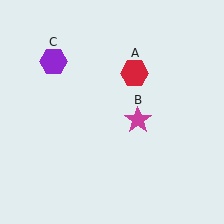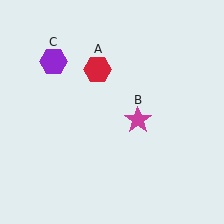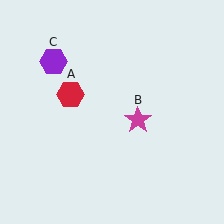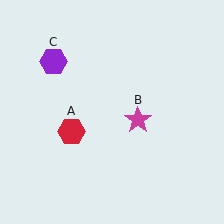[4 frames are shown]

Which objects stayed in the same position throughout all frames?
Magenta star (object B) and purple hexagon (object C) remained stationary.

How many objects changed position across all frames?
1 object changed position: red hexagon (object A).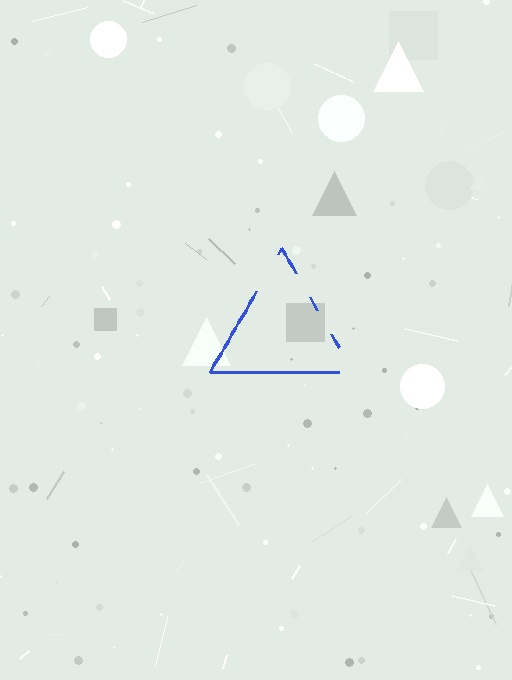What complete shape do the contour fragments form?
The contour fragments form a triangle.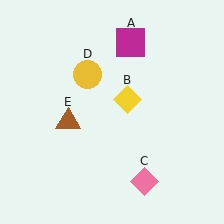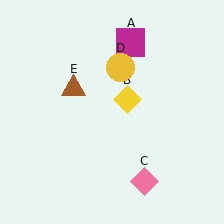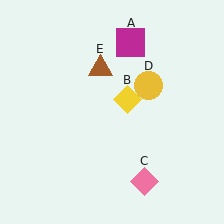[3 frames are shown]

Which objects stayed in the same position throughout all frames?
Magenta square (object A) and yellow diamond (object B) and pink diamond (object C) remained stationary.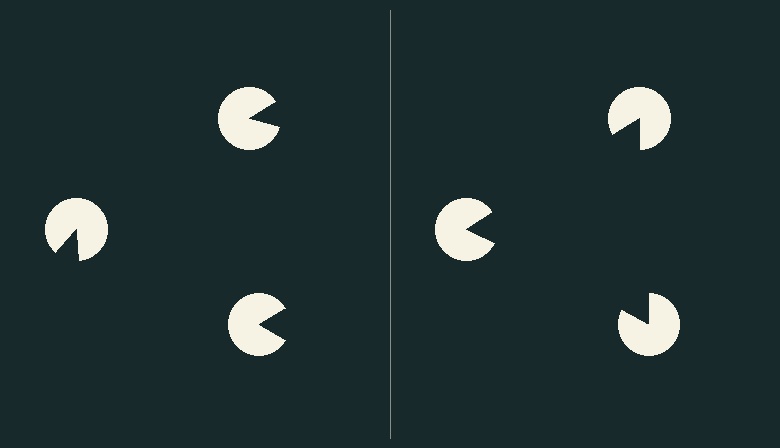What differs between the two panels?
The pac-man discs are positioned identically on both sides; only the wedge orientations differ. On the right they align to a triangle; on the left they are misaligned.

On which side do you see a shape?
An illusory triangle appears on the right side. On the left side the wedge cuts are rotated, so no coherent shape forms.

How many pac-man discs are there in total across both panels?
6 — 3 on each side.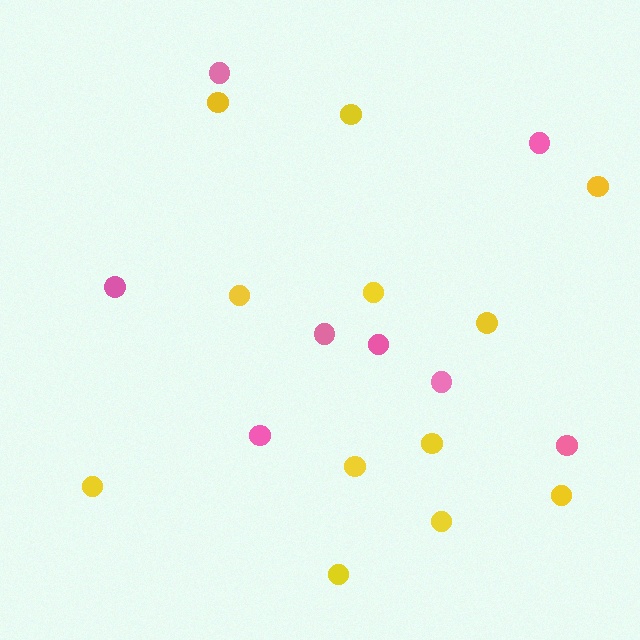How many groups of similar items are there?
There are 2 groups: one group of pink circles (8) and one group of yellow circles (12).